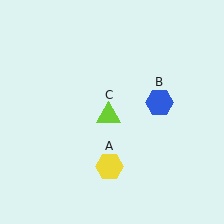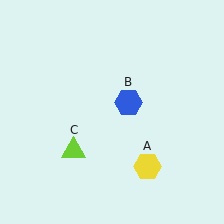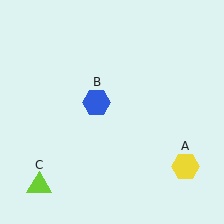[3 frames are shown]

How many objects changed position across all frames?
3 objects changed position: yellow hexagon (object A), blue hexagon (object B), lime triangle (object C).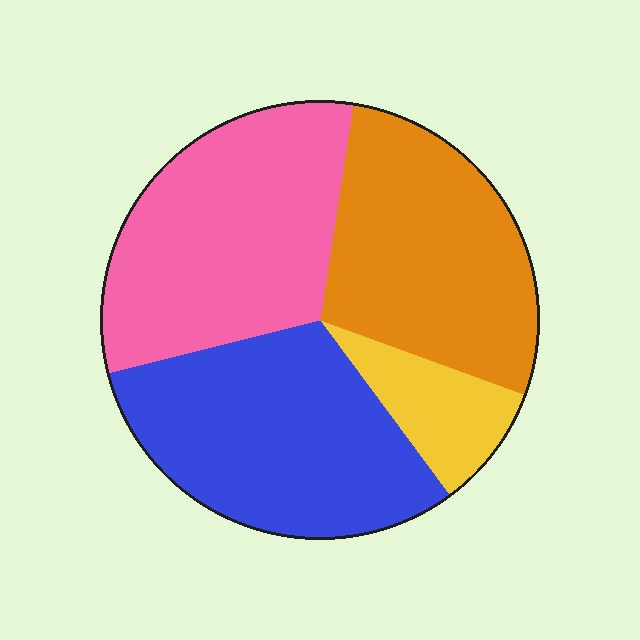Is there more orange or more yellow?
Orange.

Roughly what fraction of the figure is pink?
Pink takes up about one third (1/3) of the figure.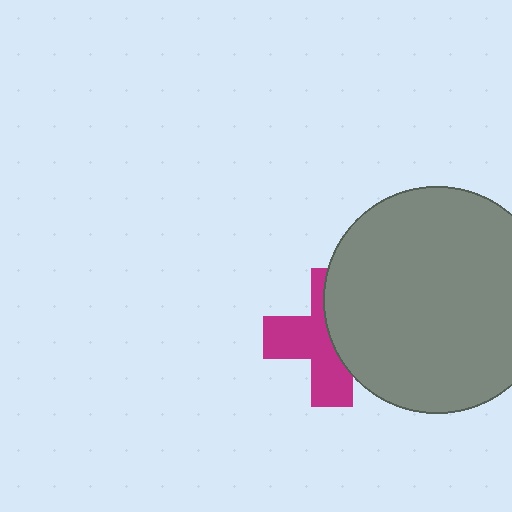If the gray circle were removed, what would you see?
You would see the complete magenta cross.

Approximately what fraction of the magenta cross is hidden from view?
Roughly 46% of the magenta cross is hidden behind the gray circle.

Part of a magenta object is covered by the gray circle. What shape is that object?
It is a cross.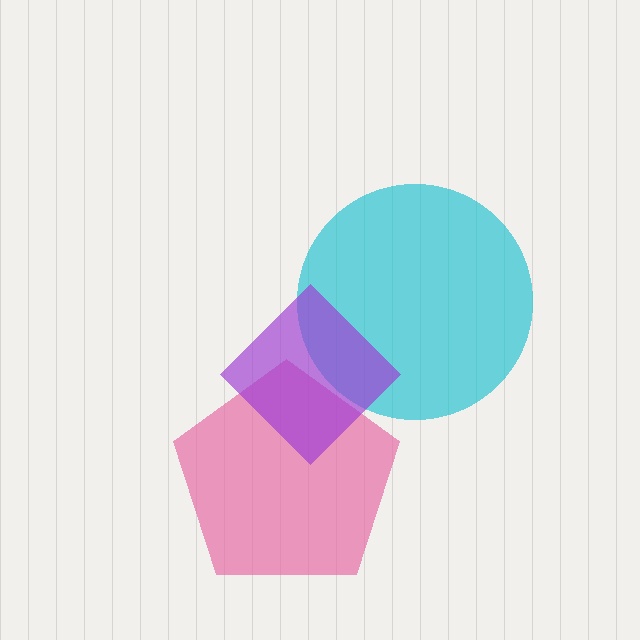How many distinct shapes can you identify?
There are 3 distinct shapes: a cyan circle, a pink pentagon, a purple diamond.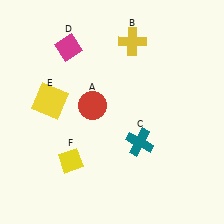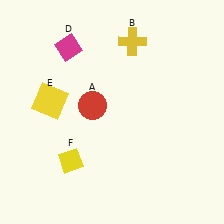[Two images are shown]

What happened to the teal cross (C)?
The teal cross (C) was removed in Image 2. It was in the bottom-right area of Image 1.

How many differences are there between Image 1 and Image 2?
There is 1 difference between the two images.